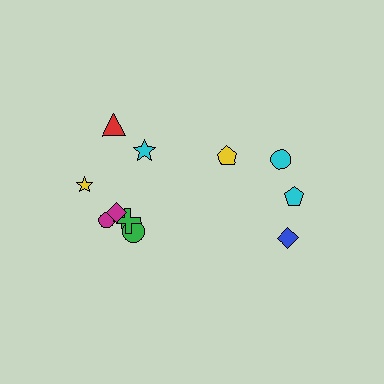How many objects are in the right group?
There are 4 objects.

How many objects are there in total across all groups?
There are 12 objects.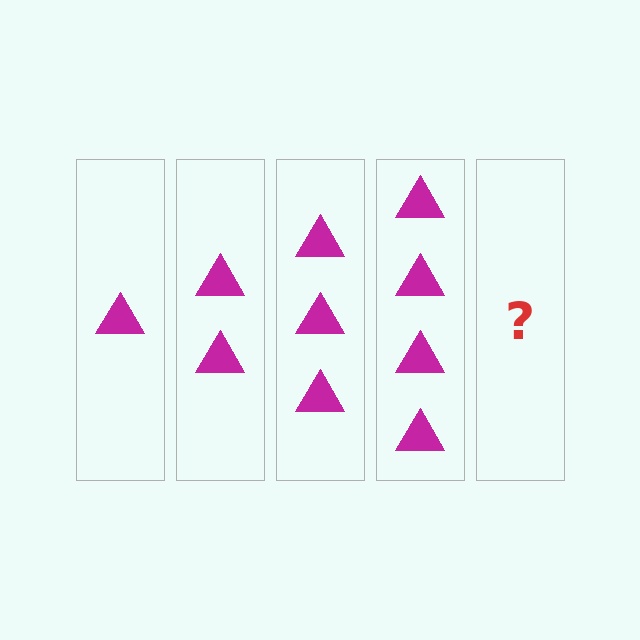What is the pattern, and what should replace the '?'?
The pattern is that each step adds one more triangle. The '?' should be 5 triangles.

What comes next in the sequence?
The next element should be 5 triangles.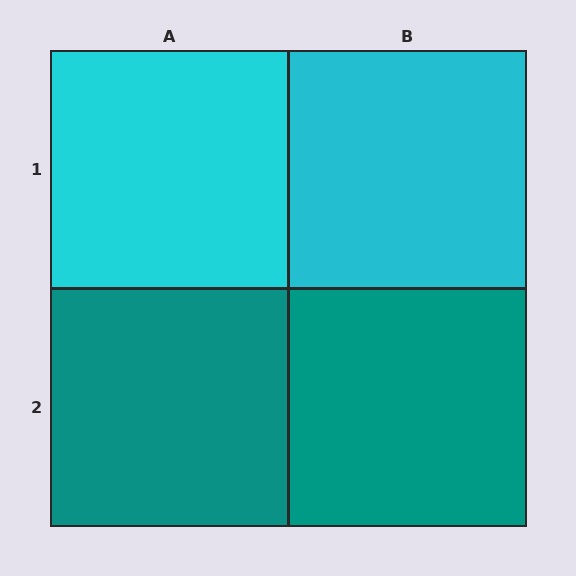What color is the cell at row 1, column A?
Cyan.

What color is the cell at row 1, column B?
Cyan.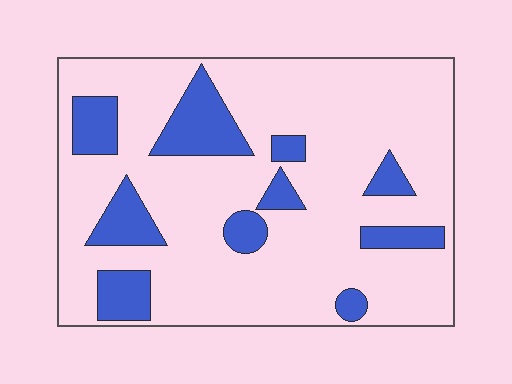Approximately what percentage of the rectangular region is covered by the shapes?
Approximately 20%.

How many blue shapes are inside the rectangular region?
10.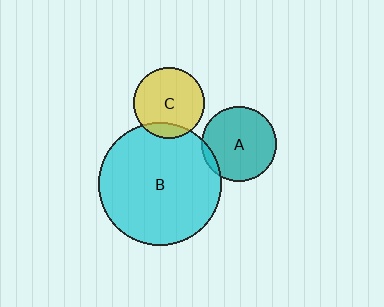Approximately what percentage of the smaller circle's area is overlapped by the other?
Approximately 15%.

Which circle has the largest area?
Circle B (cyan).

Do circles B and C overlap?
Yes.